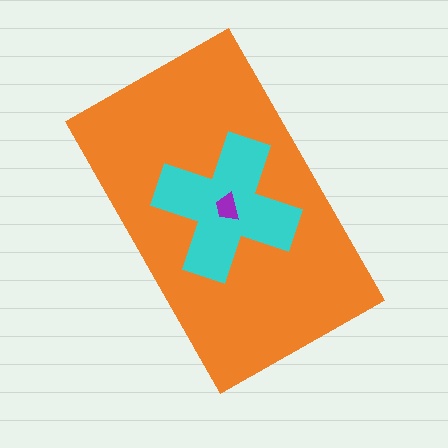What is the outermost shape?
The orange rectangle.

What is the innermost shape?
The purple trapezoid.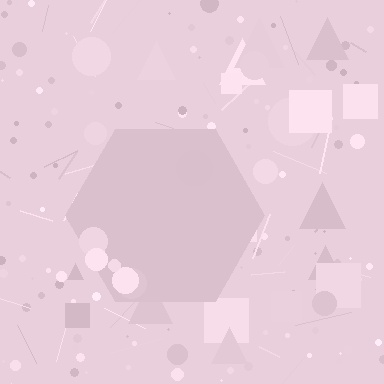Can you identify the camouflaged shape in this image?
The camouflaged shape is a hexagon.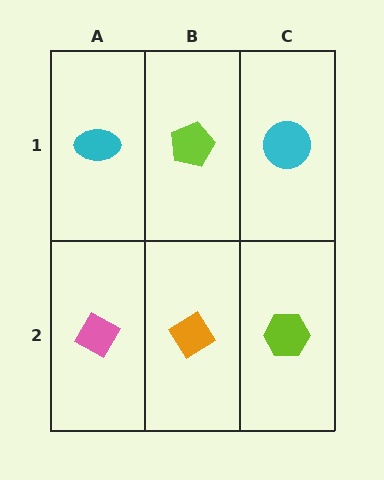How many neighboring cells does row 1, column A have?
2.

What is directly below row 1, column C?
A lime hexagon.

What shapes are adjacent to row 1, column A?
A pink diamond (row 2, column A), a lime pentagon (row 1, column B).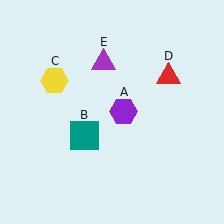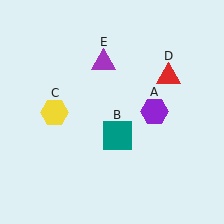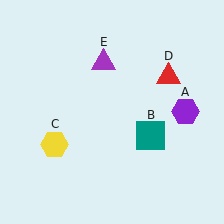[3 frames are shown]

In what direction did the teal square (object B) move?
The teal square (object B) moved right.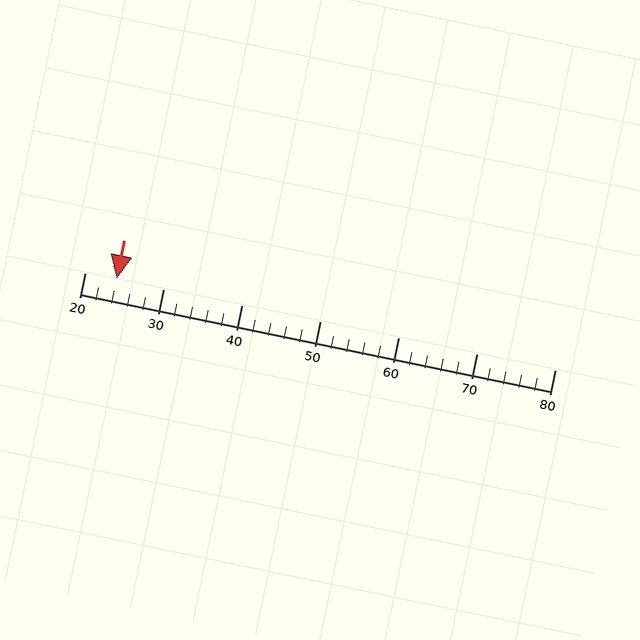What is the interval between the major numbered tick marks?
The major tick marks are spaced 10 units apart.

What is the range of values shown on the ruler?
The ruler shows values from 20 to 80.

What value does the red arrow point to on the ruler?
The red arrow points to approximately 24.